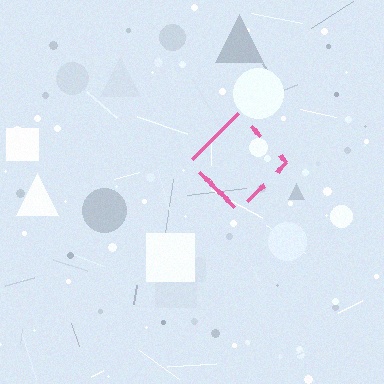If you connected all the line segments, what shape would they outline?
They would outline a diamond.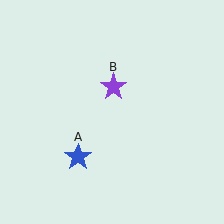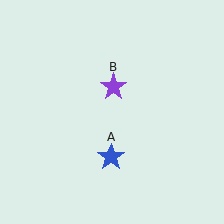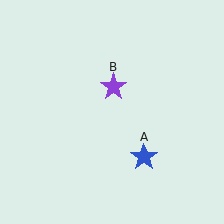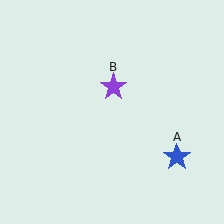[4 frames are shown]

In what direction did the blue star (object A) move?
The blue star (object A) moved right.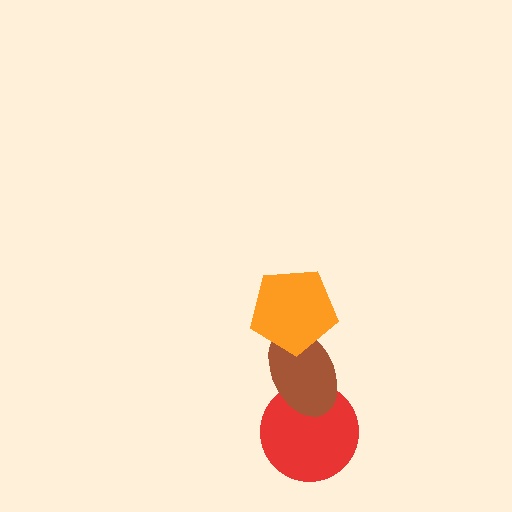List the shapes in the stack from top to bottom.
From top to bottom: the orange pentagon, the brown ellipse, the red circle.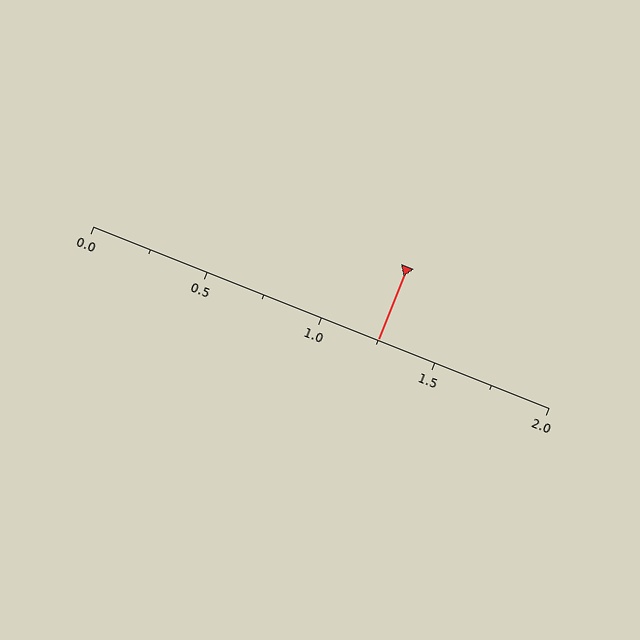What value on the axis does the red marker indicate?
The marker indicates approximately 1.25.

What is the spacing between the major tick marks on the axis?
The major ticks are spaced 0.5 apart.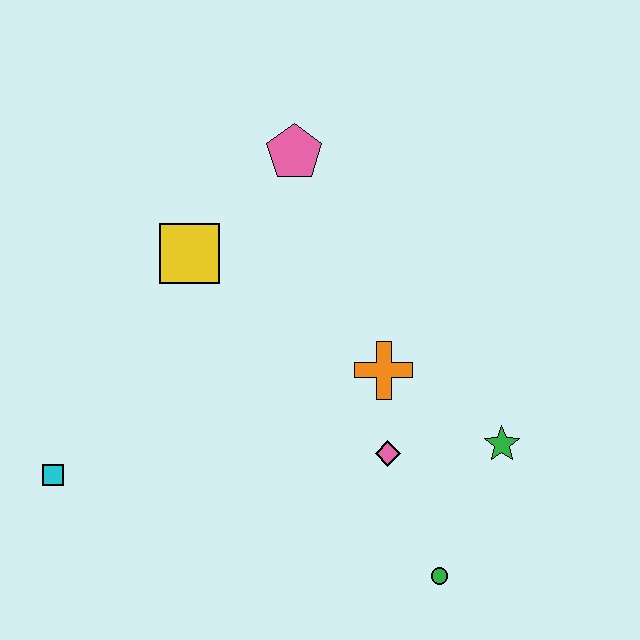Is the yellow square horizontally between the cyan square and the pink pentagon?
Yes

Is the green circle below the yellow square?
Yes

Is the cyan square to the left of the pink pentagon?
Yes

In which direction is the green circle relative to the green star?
The green circle is below the green star.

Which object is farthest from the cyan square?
The green star is farthest from the cyan square.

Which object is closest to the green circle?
The pink diamond is closest to the green circle.